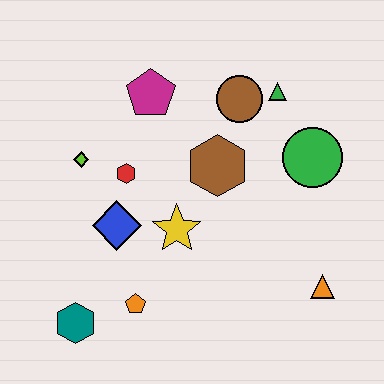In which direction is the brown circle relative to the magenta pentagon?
The brown circle is to the right of the magenta pentagon.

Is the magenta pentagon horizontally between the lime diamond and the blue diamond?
No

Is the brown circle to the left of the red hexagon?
No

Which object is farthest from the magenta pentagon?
The orange triangle is farthest from the magenta pentagon.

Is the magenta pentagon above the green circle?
Yes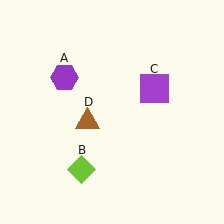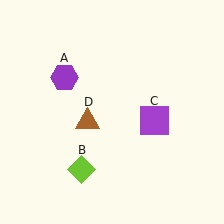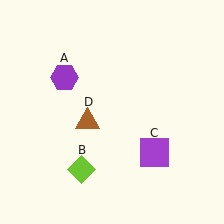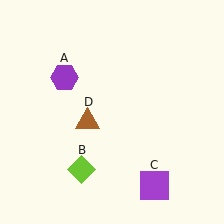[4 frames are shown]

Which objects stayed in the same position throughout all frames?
Purple hexagon (object A) and lime diamond (object B) and brown triangle (object D) remained stationary.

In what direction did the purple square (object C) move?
The purple square (object C) moved down.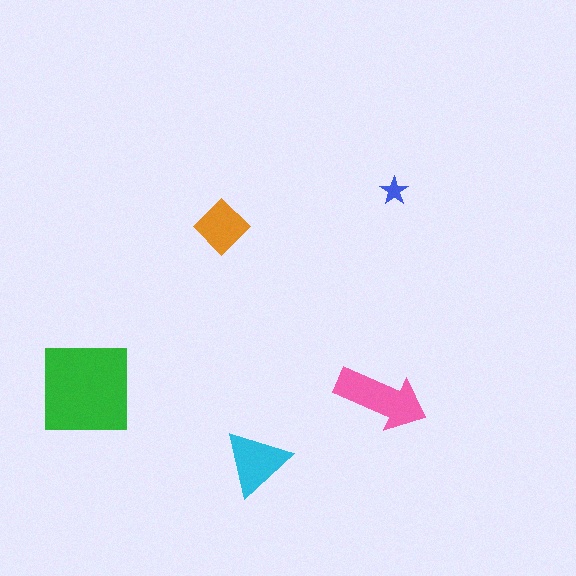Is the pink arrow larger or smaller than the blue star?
Larger.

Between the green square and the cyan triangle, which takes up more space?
The green square.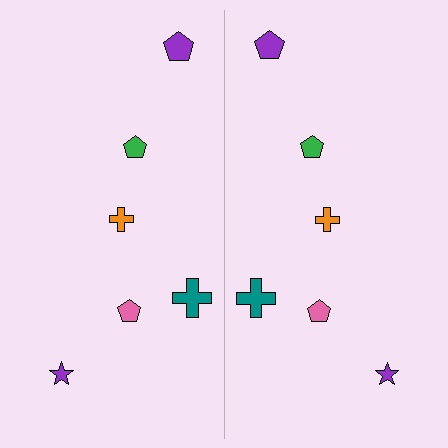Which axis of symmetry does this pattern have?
The pattern has a vertical axis of symmetry running through the center of the image.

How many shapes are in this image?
There are 12 shapes in this image.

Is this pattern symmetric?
Yes, this pattern has bilateral (reflection) symmetry.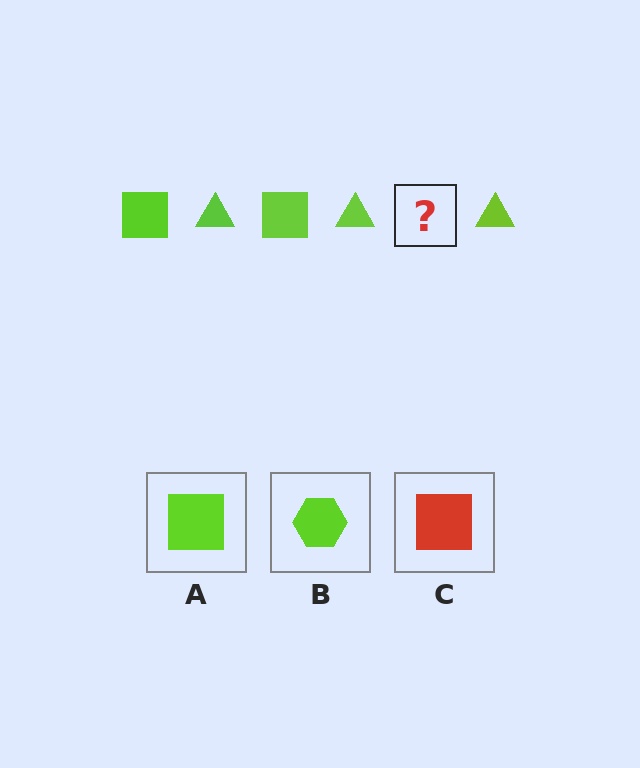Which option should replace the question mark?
Option A.